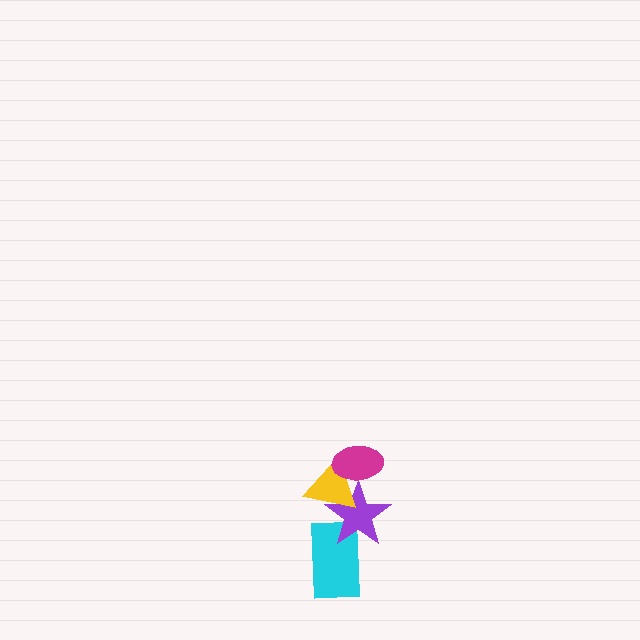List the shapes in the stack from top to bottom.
From top to bottom: the magenta ellipse, the yellow triangle, the purple star, the cyan rectangle.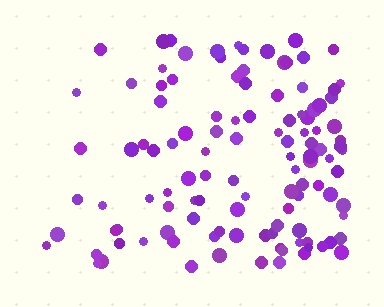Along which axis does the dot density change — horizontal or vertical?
Horizontal.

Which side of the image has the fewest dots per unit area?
The left.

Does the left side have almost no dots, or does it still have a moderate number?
Still a moderate number, just noticeably fewer than the right.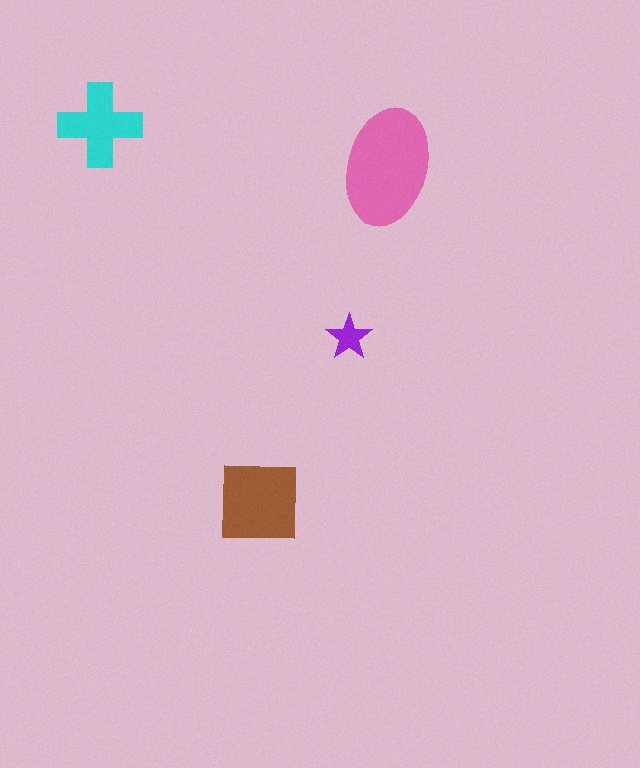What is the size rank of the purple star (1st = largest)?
4th.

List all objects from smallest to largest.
The purple star, the cyan cross, the brown square, the pink ellipse.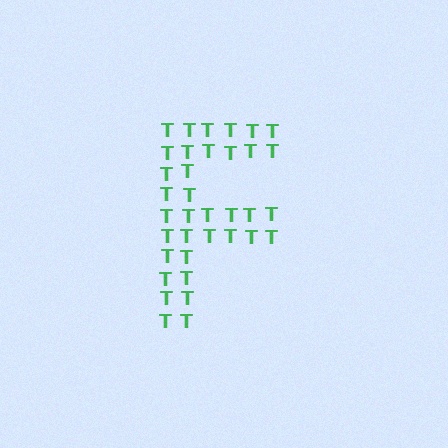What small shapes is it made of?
It is made of small letter T's.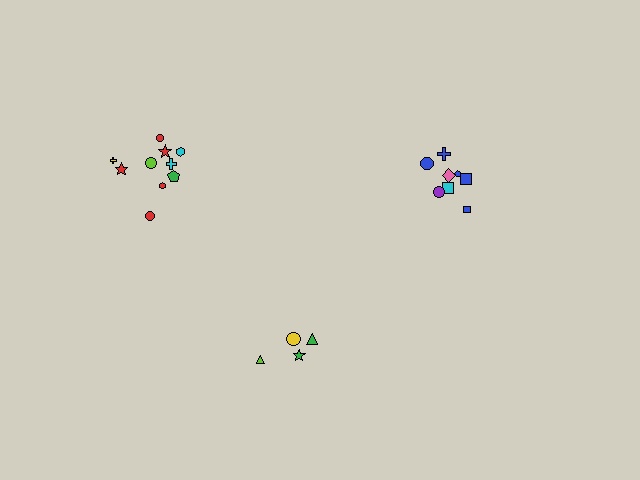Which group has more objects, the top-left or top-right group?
The top-left group.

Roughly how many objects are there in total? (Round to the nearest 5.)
Roughly 20 objects in total.